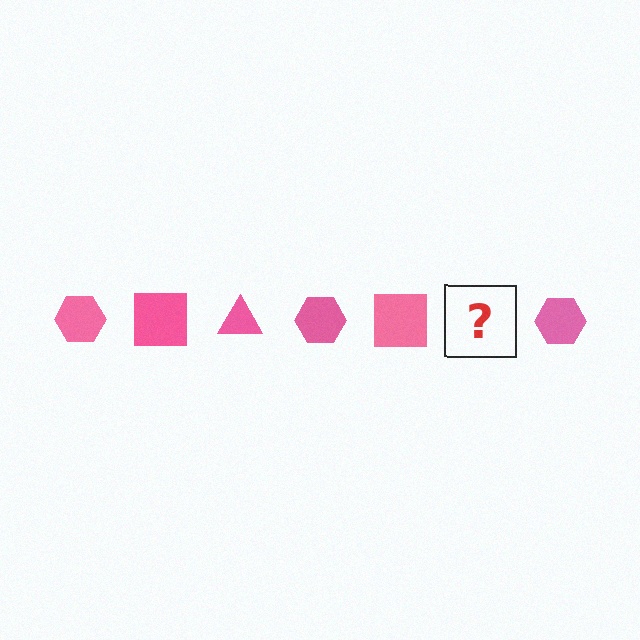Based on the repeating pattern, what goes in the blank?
The blank should be a pink triangle.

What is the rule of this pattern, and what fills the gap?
The rule is that the pattern cycles through hexagon, square, triangle shapes in pink. The gap should be filled with a pink triangle.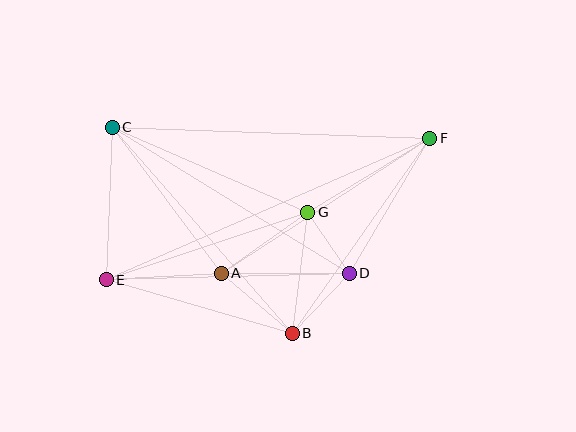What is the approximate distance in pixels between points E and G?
The distance between E and G is approximately 212 pixels.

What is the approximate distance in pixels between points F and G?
The distance between F and G is approximately 143 pixels.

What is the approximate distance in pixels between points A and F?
The distance between A and F is approximately 248 pixels.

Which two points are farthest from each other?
Points E and F are farthest from each other.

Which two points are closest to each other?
Points D and G are closest to each other.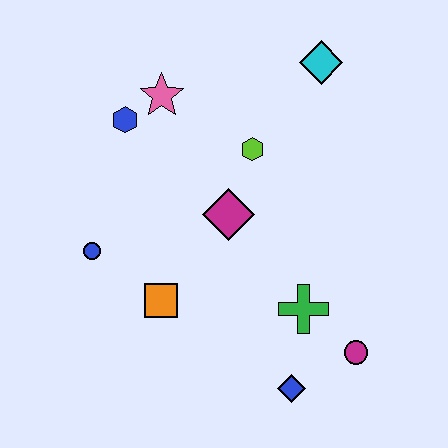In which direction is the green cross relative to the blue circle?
The green cross is to the right of the blue circle.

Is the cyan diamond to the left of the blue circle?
No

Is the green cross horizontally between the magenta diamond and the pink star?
No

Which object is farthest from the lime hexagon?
The blue diamond is farthest from the lime hexagon.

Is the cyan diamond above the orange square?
Yes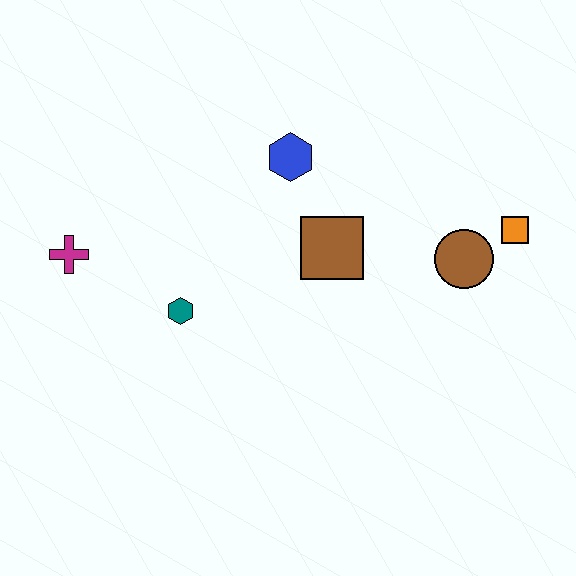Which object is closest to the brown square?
The blue hexagon is closest to the brown square.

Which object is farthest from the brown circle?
The magenta cross is farthest from the brown circle.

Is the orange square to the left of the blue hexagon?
No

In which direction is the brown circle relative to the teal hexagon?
The brown circle is to the right of the teal hexagon.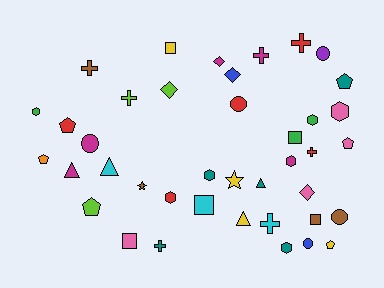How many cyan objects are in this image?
There are 3 cyan objects.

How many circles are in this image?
There are 5 circles.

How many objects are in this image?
There are 40 objects.